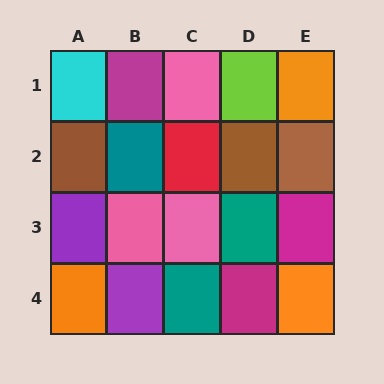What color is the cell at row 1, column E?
Orange.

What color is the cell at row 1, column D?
Lime.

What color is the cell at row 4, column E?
Orange.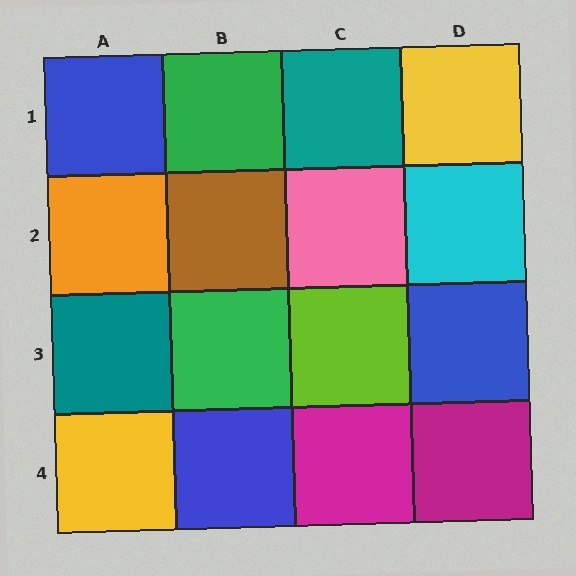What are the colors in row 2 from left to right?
Orange, brown, pink, cyan.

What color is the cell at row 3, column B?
Green.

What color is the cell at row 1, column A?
Blue.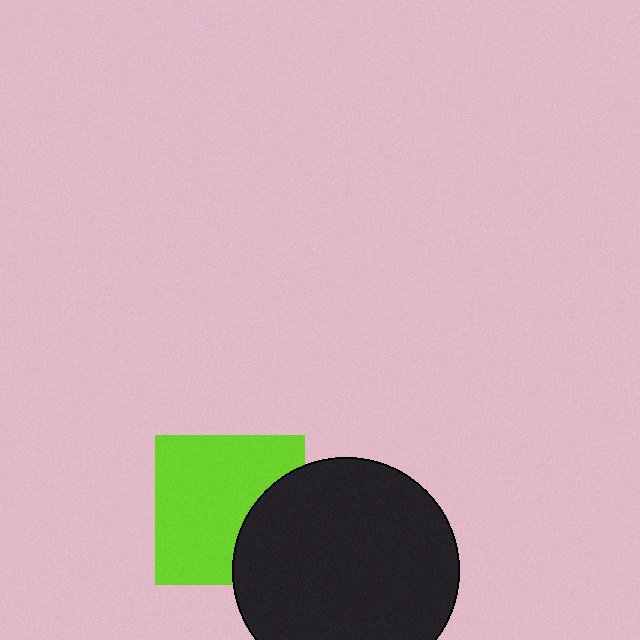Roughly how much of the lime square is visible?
Most of it is visible (roughly 70%).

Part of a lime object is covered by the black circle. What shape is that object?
It is a square.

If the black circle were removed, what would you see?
You would see the complete lime square.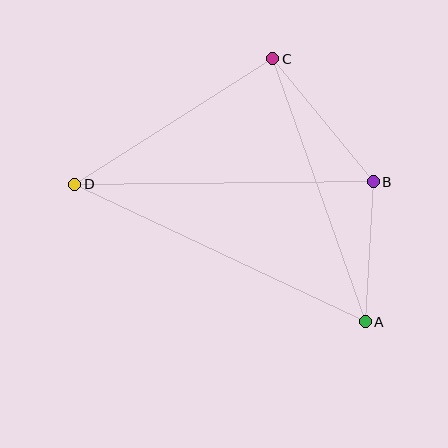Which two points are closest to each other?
Points A and B are closest to each other.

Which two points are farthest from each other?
Points A and D are farthest from each other.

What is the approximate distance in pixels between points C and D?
The distance between C and D is approximately 235 pixels.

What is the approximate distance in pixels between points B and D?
The distance between B and D is approximately 298 pixels.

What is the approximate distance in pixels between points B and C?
The distance between B and C is approximately 159 pixels.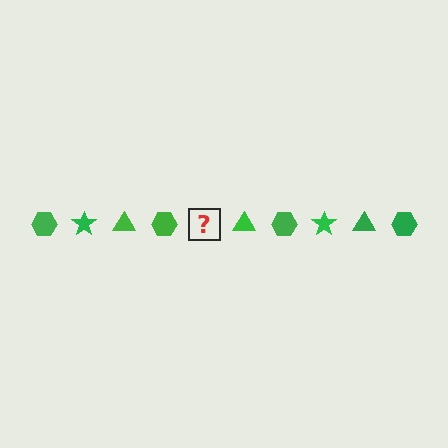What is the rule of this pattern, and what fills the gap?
The rule is that the pattern cycles through hexagon, star, triangle shapes in green. The gap should be filled with a green star.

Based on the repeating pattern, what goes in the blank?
The blank should be a green star.